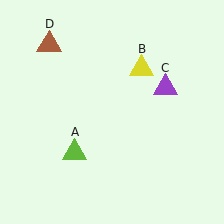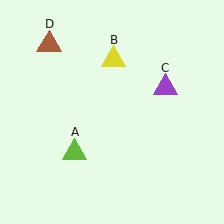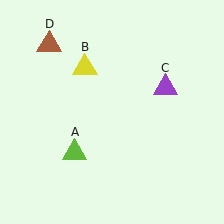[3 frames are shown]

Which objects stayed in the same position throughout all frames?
Lime triangle (object A) and purple triangle (object C) and brown triangle (object D) remained stationary.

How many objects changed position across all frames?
1 object changed position: yellow triangle (object B).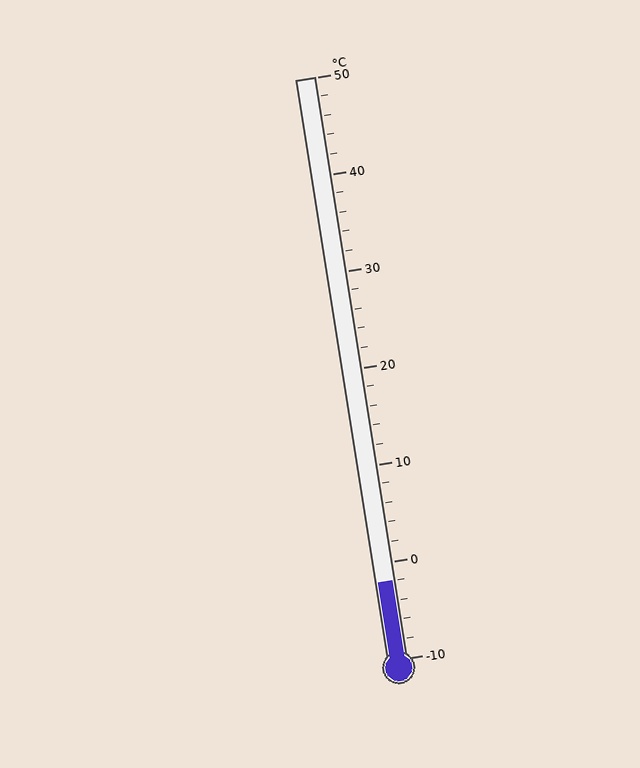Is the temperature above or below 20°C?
The temperature is below 20°C.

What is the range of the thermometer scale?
The thermometer scale ranges from -10°C to 50°C.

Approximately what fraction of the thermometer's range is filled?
The thermometer is filled to approximately 15% of its range.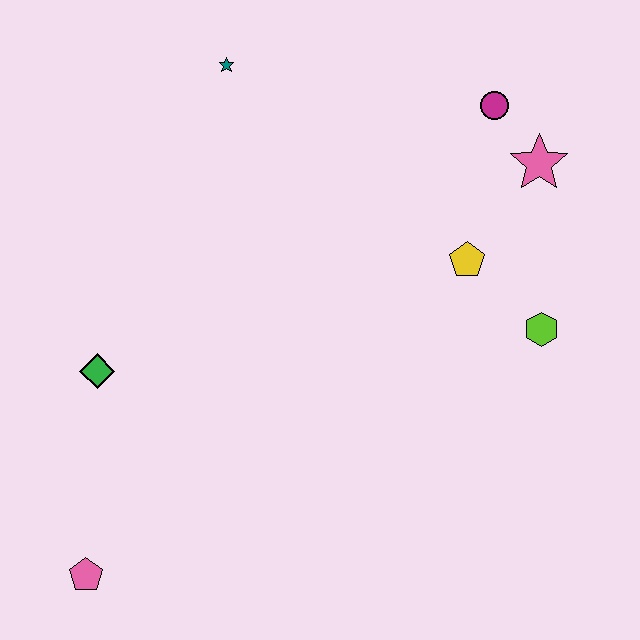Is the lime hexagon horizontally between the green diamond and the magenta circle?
No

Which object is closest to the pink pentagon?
The green diamond is closest to the pink pentagon.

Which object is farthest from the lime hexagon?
The pink pentagon is farthest from the lime hexagon.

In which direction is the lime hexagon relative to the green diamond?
The lime hexagon is to the right of the green diamond.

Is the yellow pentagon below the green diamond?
No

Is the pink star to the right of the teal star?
Yes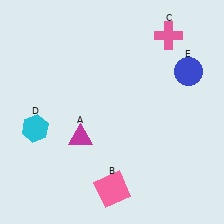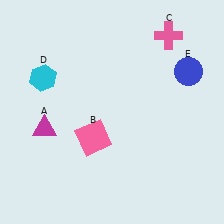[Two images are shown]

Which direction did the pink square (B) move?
The pink square (B) moved up.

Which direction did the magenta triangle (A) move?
The magenta triangle (A) moved left.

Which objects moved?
The objects that moved are: the magenta triangle (A), the pink square (B), the cyan hexagon (D).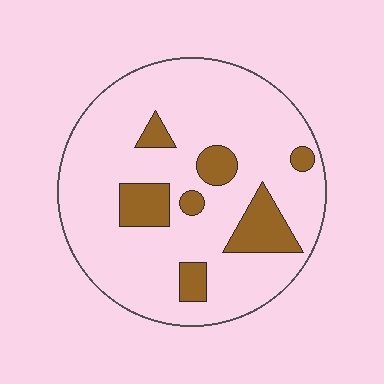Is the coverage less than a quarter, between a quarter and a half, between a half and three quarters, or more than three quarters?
Less than a quarter.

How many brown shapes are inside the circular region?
7.